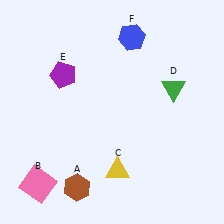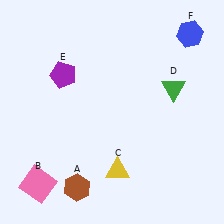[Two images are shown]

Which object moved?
The blue hexagon (F) moved right.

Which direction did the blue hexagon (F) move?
The blue hexagon (F) moved right.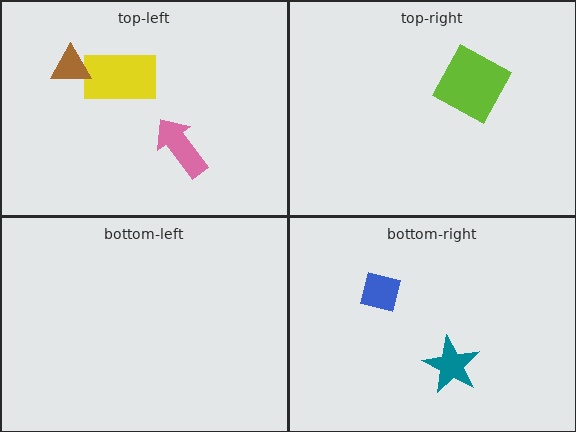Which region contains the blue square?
The bottom-right region.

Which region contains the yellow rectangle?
The top-left region.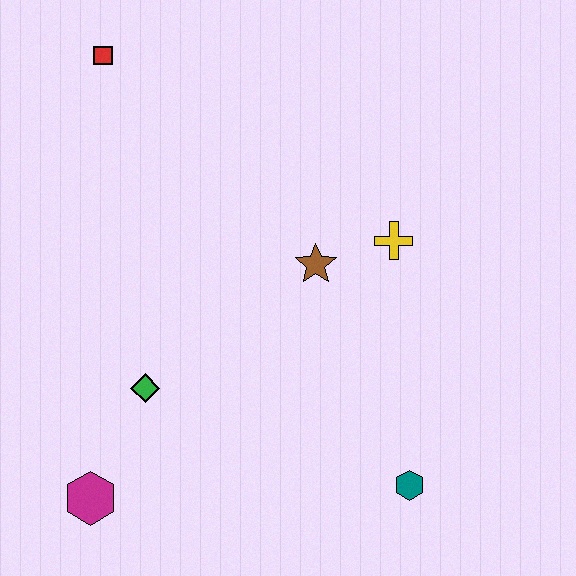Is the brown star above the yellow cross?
No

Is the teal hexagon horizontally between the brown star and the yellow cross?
No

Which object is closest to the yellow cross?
The brown star is closest to the yellow cross.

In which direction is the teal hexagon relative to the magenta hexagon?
The teal hexagon is to the right of the magenta hexagon.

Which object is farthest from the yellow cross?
The magenta hexagon is farthest from the yellow cross.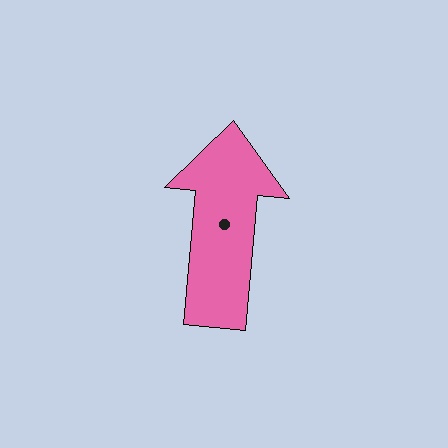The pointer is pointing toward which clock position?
Roughly 12 o'clock.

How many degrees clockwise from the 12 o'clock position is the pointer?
Approximately 5 degrees.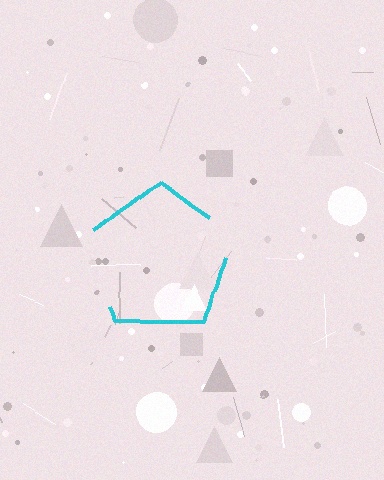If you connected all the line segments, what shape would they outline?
They would outline a pentagon.